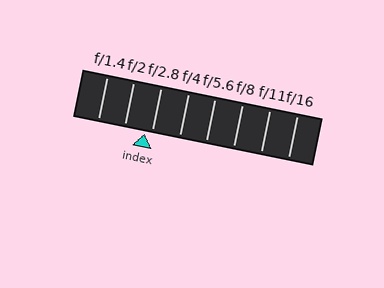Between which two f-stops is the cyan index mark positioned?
The index mark is between f/2 and f/2.8.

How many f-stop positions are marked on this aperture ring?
There are 8 f-stop positions marked.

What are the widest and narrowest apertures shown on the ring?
The widest aperture shown is f/1.4 and the narrowest is f/16.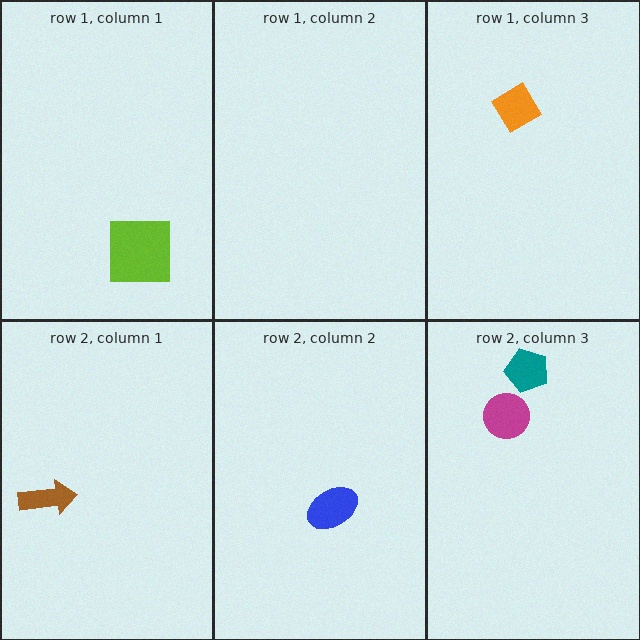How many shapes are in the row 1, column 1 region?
1.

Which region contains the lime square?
The row 1, column 1 region.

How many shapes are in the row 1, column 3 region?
1.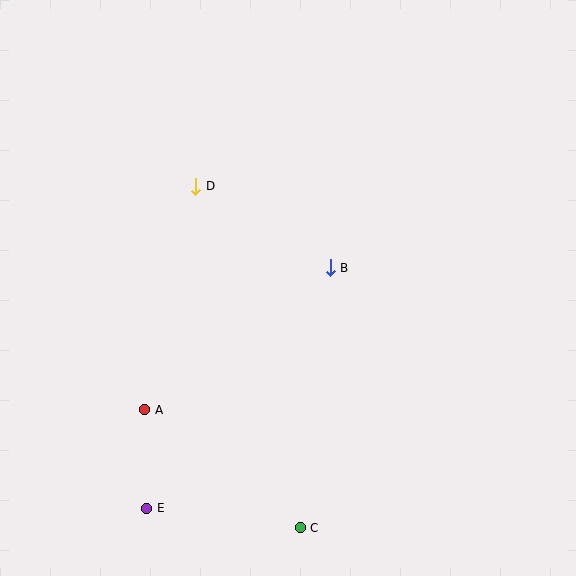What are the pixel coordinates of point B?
Point B is at (330, 268).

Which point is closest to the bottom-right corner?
Point C is closest to the bottom-right corner.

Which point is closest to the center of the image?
Point B at (330, 268) is closest to the center.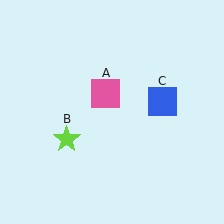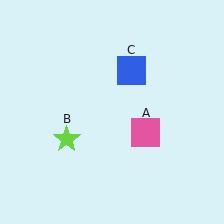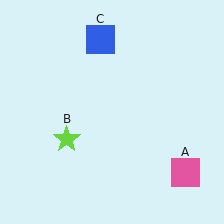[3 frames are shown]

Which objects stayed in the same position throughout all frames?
Lime star (object B) remained stationary.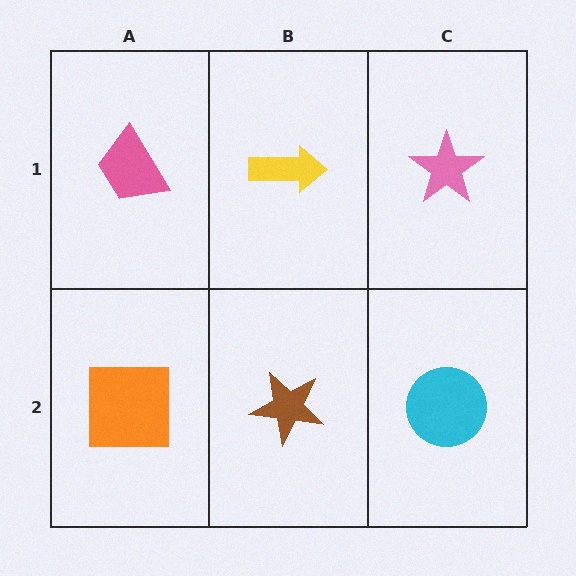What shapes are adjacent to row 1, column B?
A brown star (row 2, column B), a pink trapezoid (row 1, column A), a pink star (row 1, column C).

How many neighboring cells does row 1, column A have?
2.